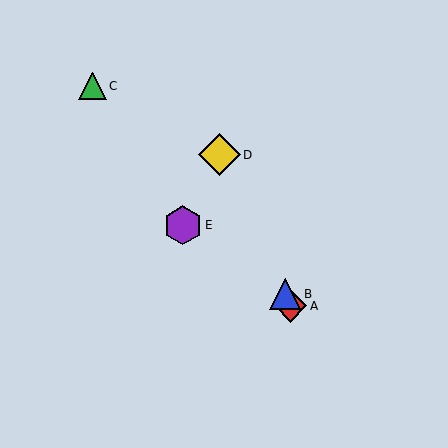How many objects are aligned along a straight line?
3 objects (A, B, D) are aligned along a straight line.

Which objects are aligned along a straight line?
Objects A, B, D are aligned along a straight line.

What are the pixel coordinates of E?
Object E is at (183, 225).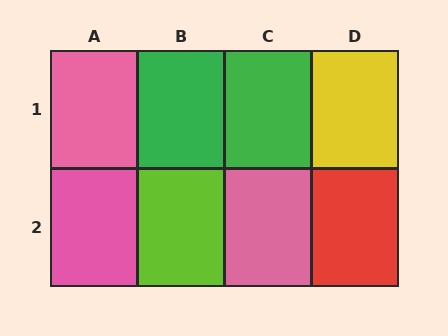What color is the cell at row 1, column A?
Pink.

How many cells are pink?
3 cells are pink.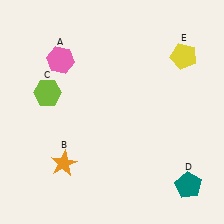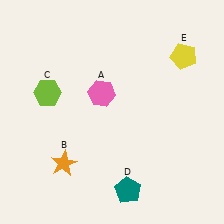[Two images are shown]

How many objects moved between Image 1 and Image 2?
2 objects moved between the two images.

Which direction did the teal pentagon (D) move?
The teal pentagon (D) moved left.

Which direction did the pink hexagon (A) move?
The pink hexagon (A) moved right.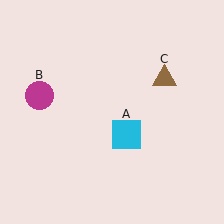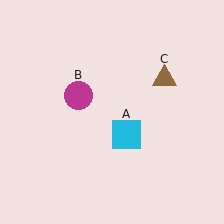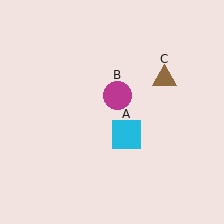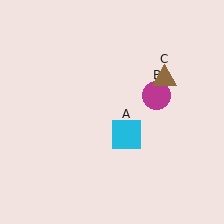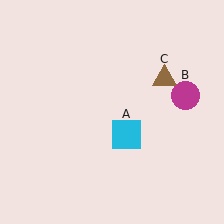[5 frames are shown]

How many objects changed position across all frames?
1 object changed position: magenta circle (object B).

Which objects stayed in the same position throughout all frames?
Cyan square (object A) and brown triangle (object C) remained stationary.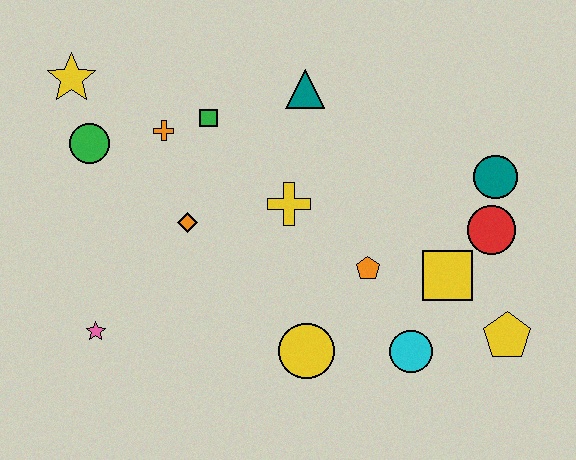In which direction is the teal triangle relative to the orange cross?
The teal triangle is to the right of the orange cross.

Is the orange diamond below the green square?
Yes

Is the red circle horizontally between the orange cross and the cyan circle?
No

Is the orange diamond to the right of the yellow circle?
No